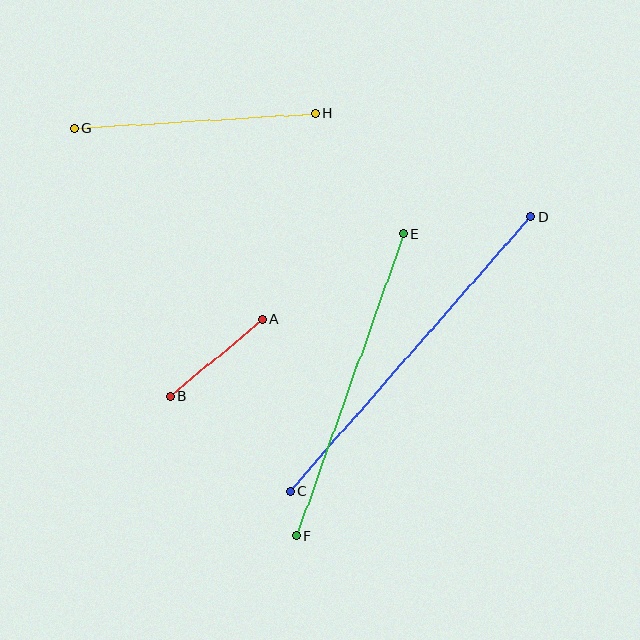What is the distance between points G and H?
The distance is approximately 242 pixels.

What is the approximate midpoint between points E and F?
The midpoint is at approximately (350, 385) pixels.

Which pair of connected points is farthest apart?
Points C and D are farthest apart.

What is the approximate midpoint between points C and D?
The midpoint is at approximately (411, 354) pixels.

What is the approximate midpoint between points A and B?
The midpoint is at approximately (216, 358) pixels.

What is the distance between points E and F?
The distance is approximately 320 pixels.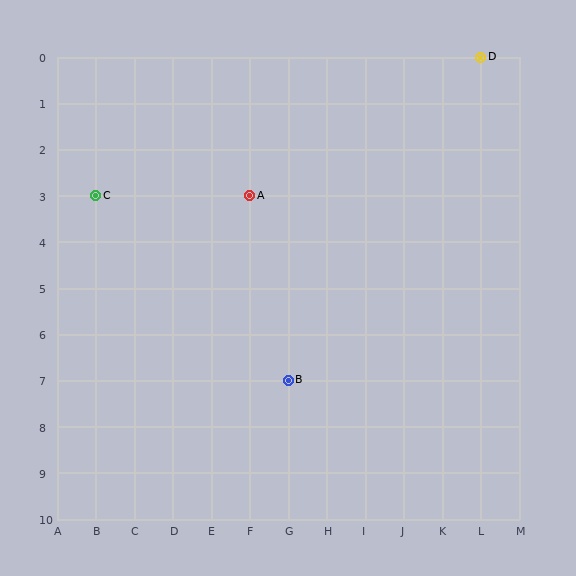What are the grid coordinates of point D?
Point D is at grid coordinates (L, 0).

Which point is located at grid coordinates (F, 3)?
Point A is at (F, 3).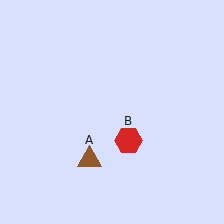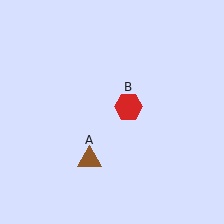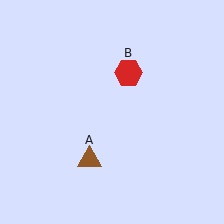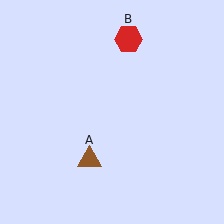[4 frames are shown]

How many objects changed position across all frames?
1 object changed position: red hexagon (object B).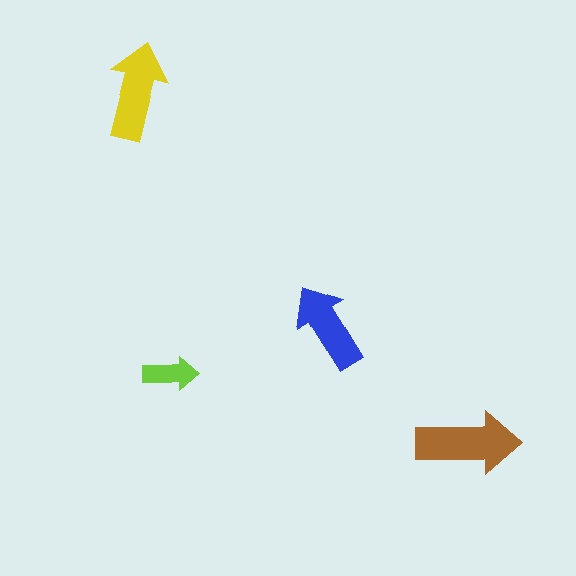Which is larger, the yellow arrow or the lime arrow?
The yellow one.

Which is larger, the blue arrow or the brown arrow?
The brown one.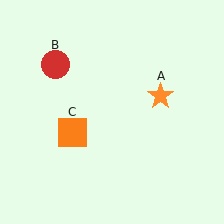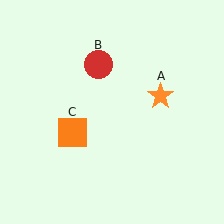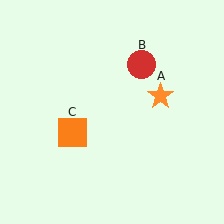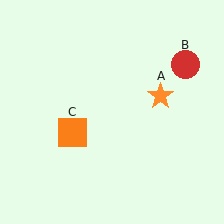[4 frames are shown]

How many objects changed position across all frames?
1 object changed position: red circle (object B).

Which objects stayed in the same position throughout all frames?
Orange star (object A) and orange square (object C) remained stationary.